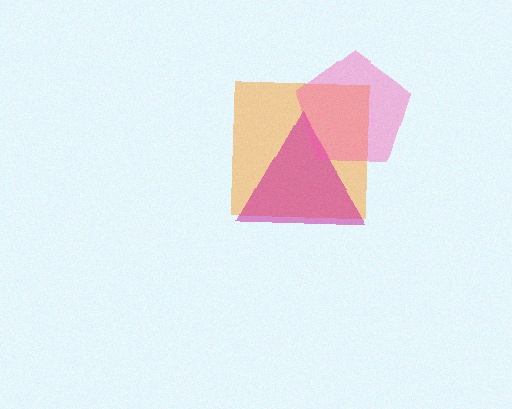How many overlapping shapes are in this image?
There are 3 overlapping shapes in the image.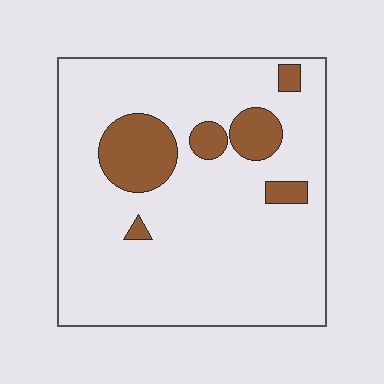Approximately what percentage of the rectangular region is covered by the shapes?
Approximately 15%.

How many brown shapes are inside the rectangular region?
6.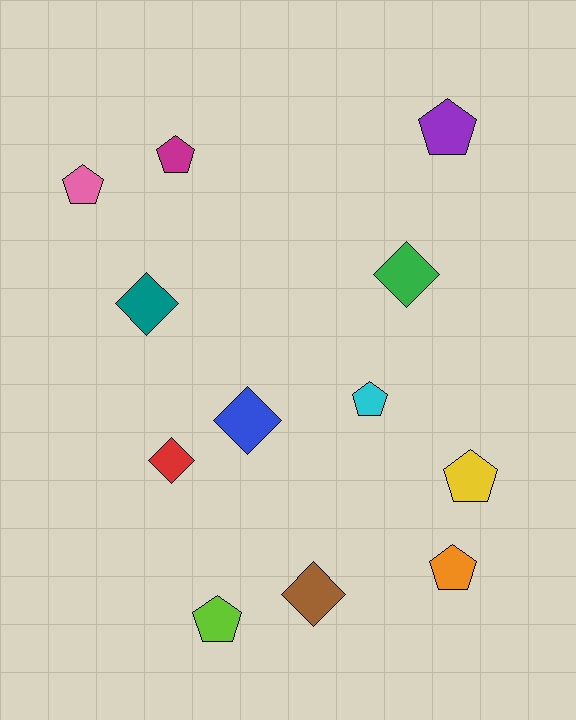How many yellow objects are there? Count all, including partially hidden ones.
There is 1 yellow object.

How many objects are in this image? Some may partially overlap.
There are 12 objects.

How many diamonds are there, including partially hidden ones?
There are 5 diamonds.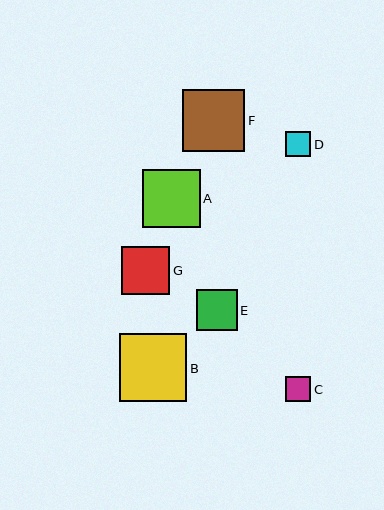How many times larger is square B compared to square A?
Square B is approximately 1.2 times the size of square A.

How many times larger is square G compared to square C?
Square G is approximately 1.9 times the size of square C.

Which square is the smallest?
Square D is the smallest with a size of approximately 25 pixels.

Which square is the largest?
Square B is the largest with a size of approximately 68 pixels.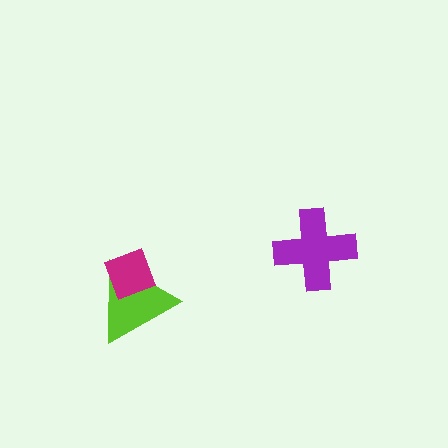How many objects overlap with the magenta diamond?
1 object overlaps with the magenta diamond.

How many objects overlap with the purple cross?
0 objects overlap with the purple cross.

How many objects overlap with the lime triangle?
1 object overlaps with the lime triangle.